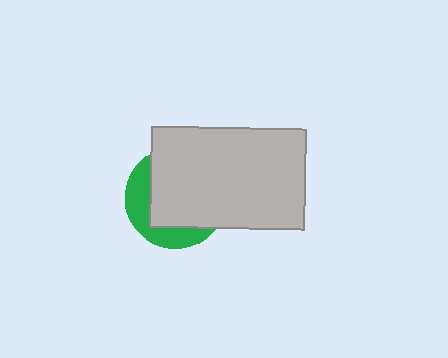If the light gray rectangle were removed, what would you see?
You would see the complete green circle.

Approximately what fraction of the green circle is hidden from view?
Roughly 69% of the green circle is hidden behind the light gray rectangle.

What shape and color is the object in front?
The object in front is a light gray rectangle.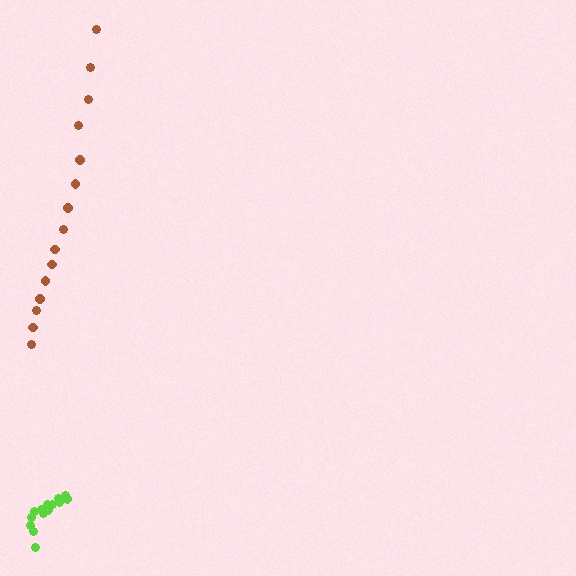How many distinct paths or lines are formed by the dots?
There are 2 distinct paths.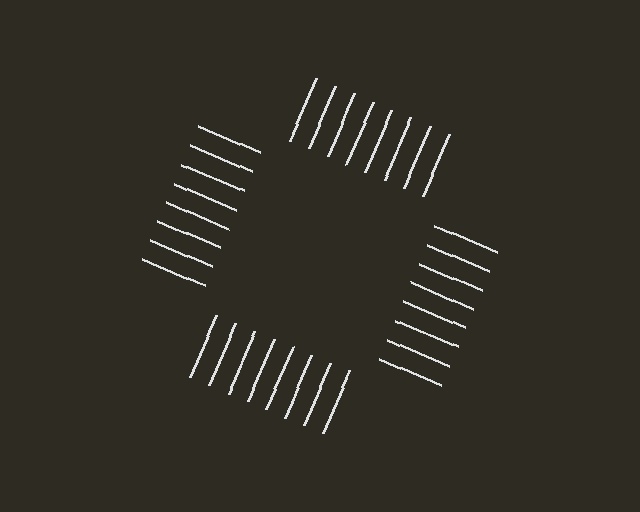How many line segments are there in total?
32 — 8 along each of the 4 edges.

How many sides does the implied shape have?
4 sides — the line-ends trace a square.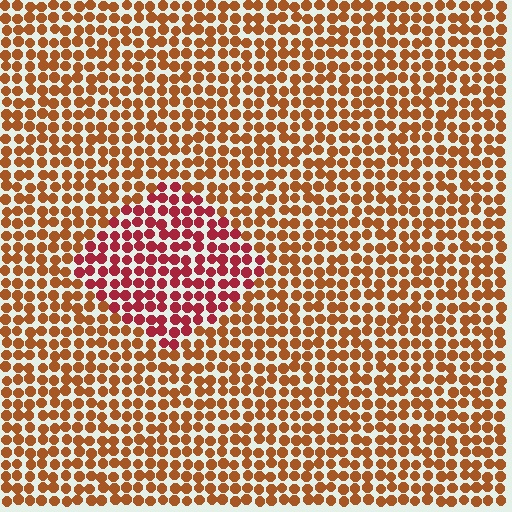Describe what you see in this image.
The image is filled with small brown elements in a uniform arrangement. A diamond-shaped region is visible where the elements are tinted to a slightly different hue, forming a subtle color boundary.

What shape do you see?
I see a diamond.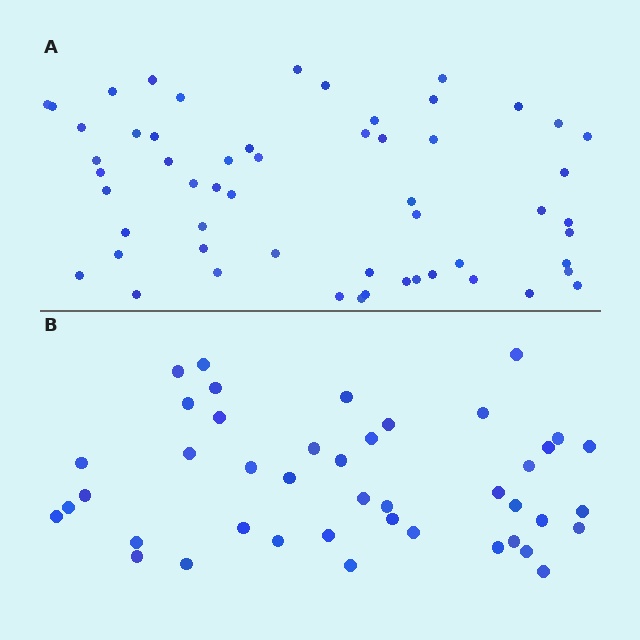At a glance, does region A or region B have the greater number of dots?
Region A (the top region) has more dots.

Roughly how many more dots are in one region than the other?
Region A has approximately 15 more dots than region B.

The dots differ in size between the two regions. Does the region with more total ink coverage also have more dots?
No. Region B has more total ink coverage because its dots are larger, but region A actually contains more individual dots. Total area can be misleading — the number of items is what matters here.